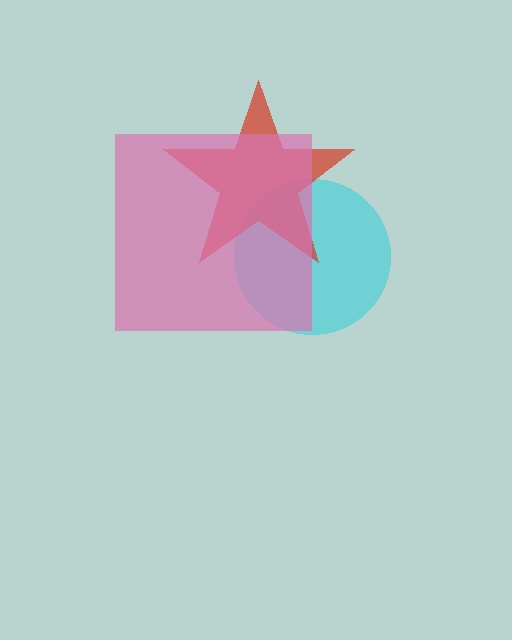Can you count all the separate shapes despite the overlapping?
Yes, there are 3 separate shapes.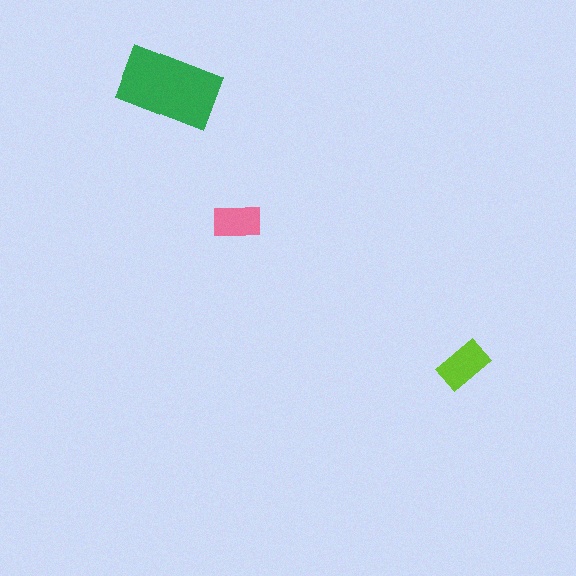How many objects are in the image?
There are 3 objects in the image.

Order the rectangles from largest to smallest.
the green one, the lime one, the pink one.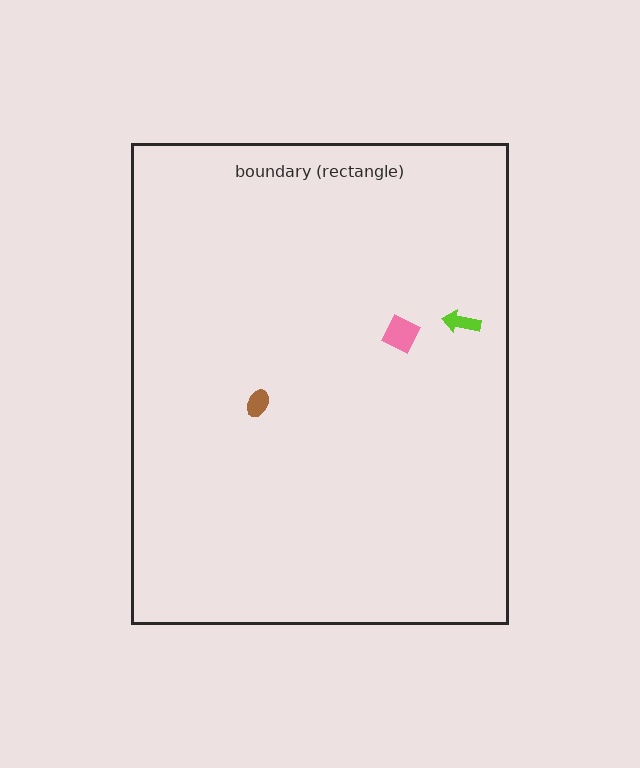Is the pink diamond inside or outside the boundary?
Inside.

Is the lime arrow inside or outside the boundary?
Inside.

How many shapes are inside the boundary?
3 inside, 0 outside.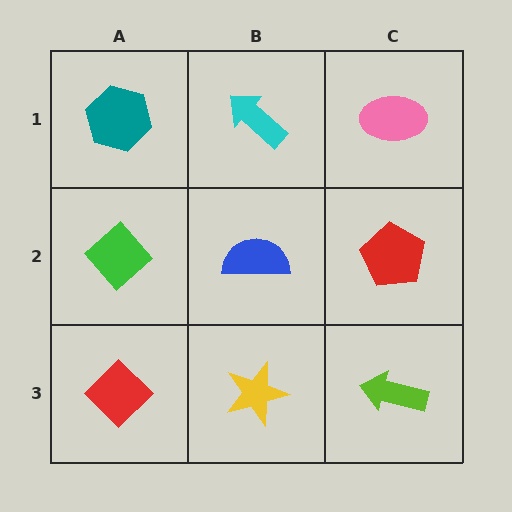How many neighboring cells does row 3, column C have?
2.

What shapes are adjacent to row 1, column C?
A red pentagon (row 2, column C), a cyan arrow (row 1, column B).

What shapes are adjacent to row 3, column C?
A red pentagon (row 2, column C), a yellow star (row 3, column B).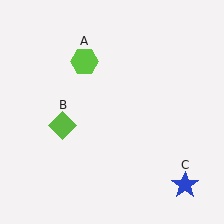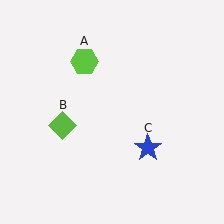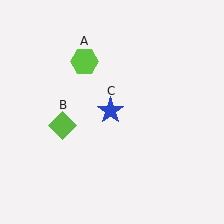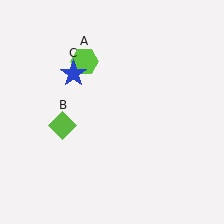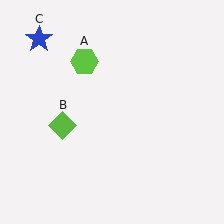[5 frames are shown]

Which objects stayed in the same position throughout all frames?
Lime hexagon (object A) and lime diamond (object B) remained stationary.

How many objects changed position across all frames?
1 object changed position: blue star (object C).